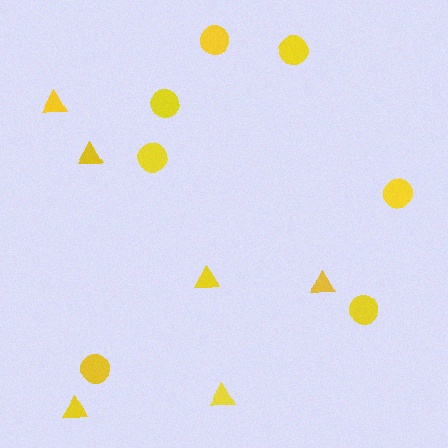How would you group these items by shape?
There are 2 groups: one group of triangles (6) and one group of circles (7).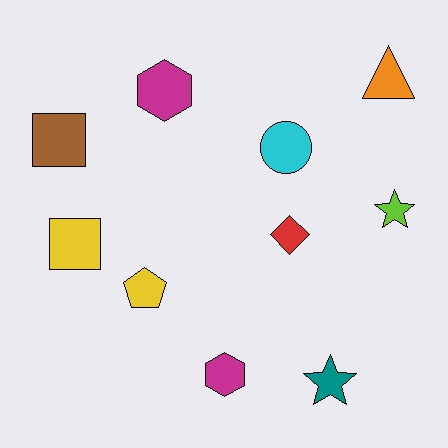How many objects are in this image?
There are 10 objects.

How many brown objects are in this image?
There is 1 brown object.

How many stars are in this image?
There are 2 stars.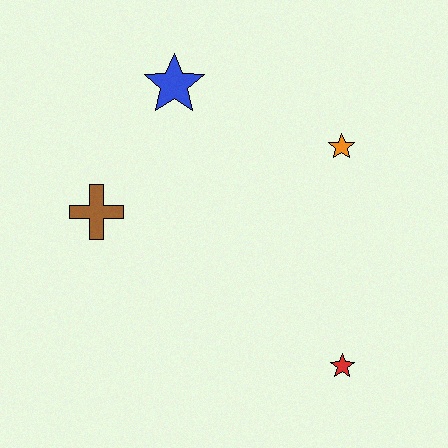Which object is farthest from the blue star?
The red star is farthest from the blue star.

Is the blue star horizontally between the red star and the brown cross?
Yes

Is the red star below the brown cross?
Yes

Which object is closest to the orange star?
The blue star is closest to the orange star.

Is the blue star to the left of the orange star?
Yes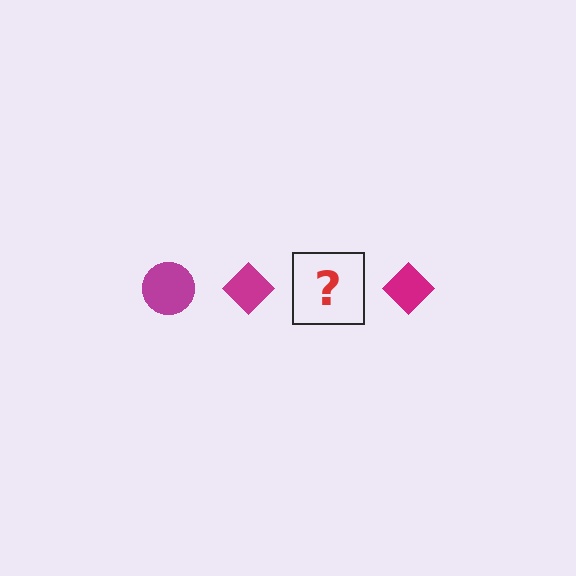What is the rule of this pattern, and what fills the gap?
The rule is that the pattern cycles through circle, diamond shapes in magenta. The gap should be filled with a magenta circle.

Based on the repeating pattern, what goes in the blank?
The blank should be a magenta circle.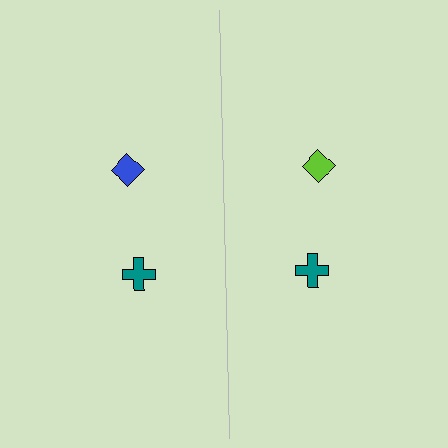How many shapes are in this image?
There are 4 shapes in this image.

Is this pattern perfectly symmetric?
No, the pattern is not perfectly symmetric. The lime diamond on the right side breaks the symmetry — its mirror counterpart is blue.